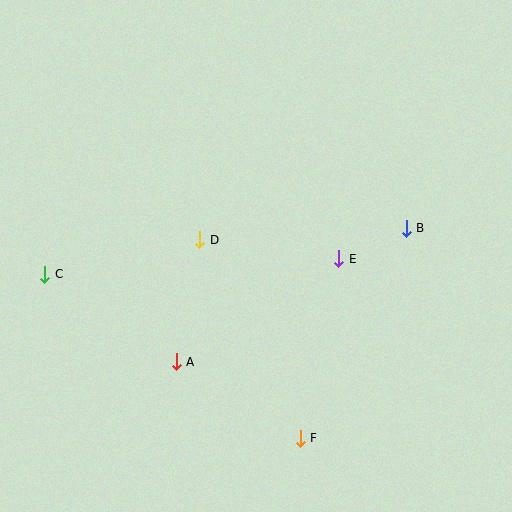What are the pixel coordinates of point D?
Point D is at (200, 240).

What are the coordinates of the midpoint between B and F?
The midpoint between B and F is at (353, 333).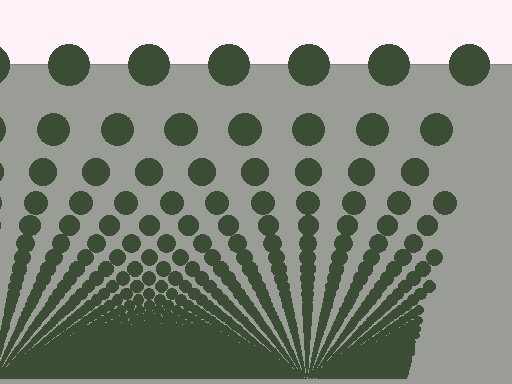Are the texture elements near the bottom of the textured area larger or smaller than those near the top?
Smaller. The gradient is inverted — elements near the bottom are smaller and denser.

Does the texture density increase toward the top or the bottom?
Density increases toward the bottom.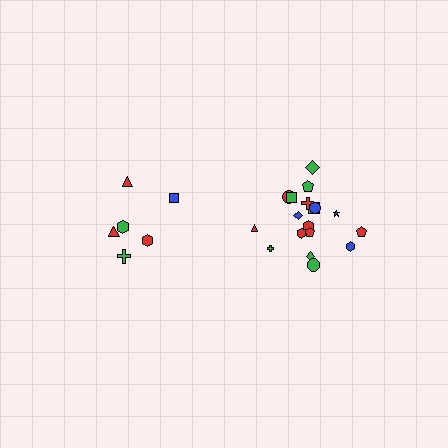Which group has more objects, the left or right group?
The right group.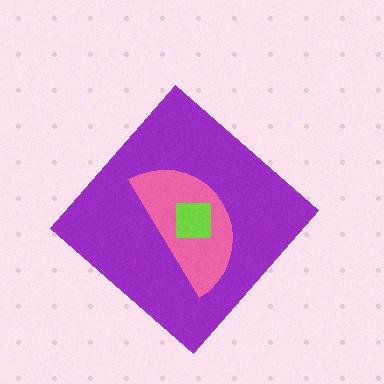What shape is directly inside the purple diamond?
The pink semicircle.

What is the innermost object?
The lime square.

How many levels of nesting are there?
3.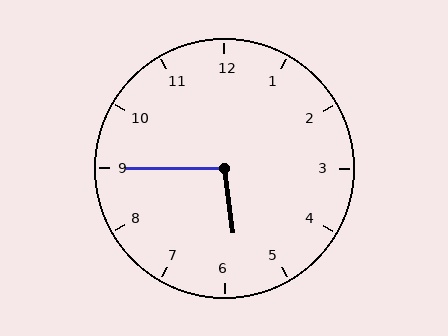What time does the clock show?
5:45.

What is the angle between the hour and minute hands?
Approximately 98 degrees.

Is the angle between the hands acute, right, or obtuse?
It is obtuse.